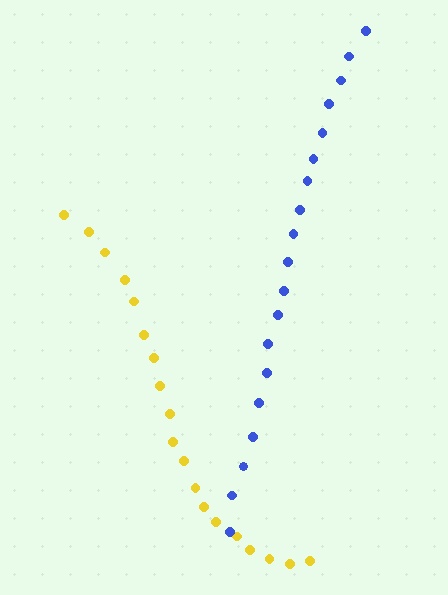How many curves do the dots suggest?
There are 2 distinct paths.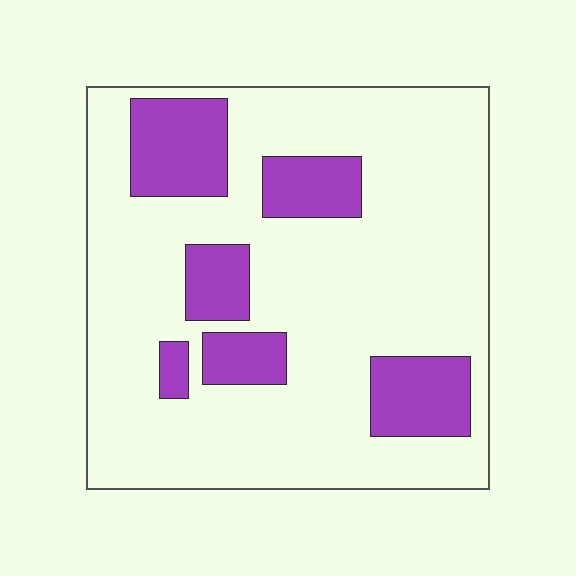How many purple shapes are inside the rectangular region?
6.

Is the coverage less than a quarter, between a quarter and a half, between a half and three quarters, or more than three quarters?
Less than a quarter.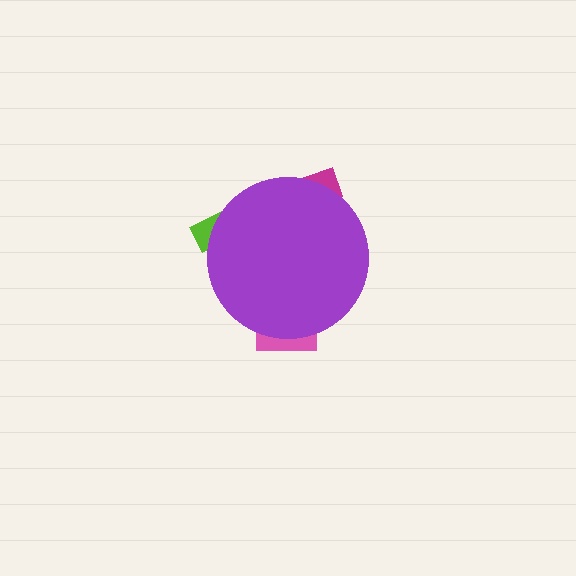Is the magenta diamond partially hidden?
Yes, the magenta diamond is partially hidden behind the purple circle.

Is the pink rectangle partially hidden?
Yes, the pink rectangle is partially hidden behind the purple circle.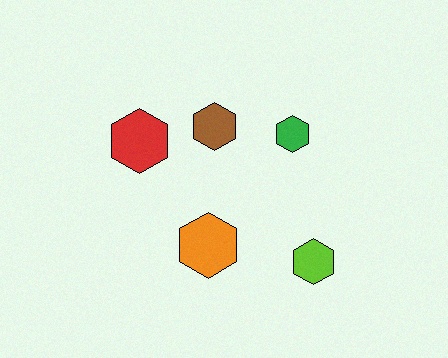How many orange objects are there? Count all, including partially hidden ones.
There is 1 orange object.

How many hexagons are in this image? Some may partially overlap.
There are 5 hexagons.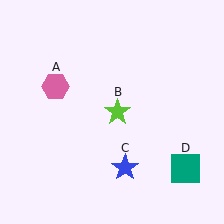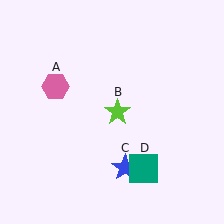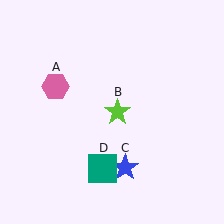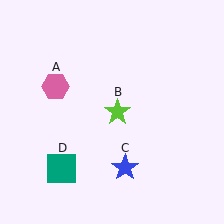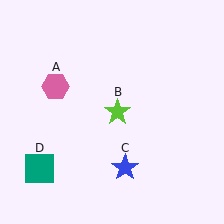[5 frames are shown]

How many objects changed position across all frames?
1 object changed position: teal square (object D).